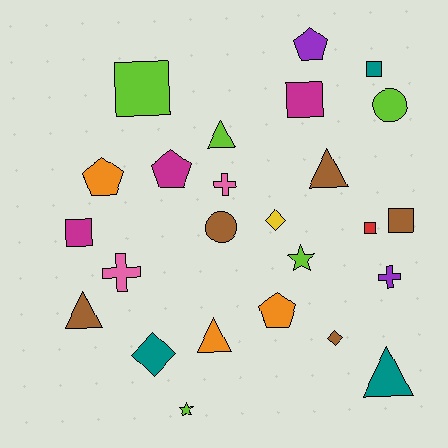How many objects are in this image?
There are 25 objects.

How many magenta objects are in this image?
There are 3 magenta objects.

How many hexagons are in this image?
There are no hexagons.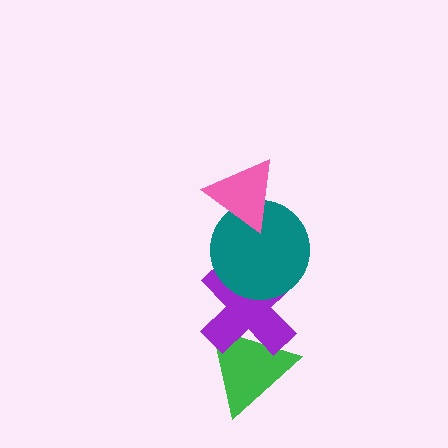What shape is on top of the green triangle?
The purple cross is on top of the green triangle.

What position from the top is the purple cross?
The purple cross is 3rd from the top.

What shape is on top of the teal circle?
The pink triangle is on top of the teal circle.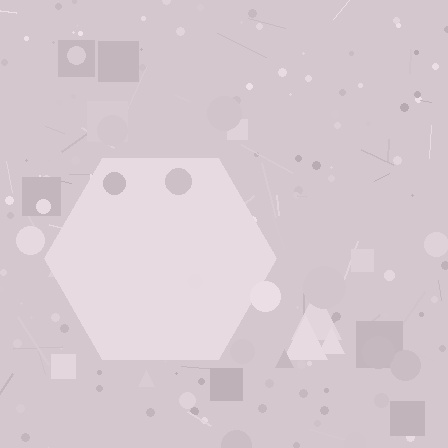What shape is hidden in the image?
A hexagon is hidden in the image.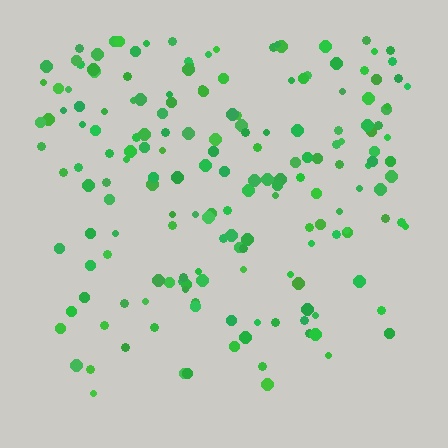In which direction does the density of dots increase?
From bottom to top, with the top side densest.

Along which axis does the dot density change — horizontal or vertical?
Vertical.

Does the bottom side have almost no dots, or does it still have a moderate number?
Still a moderate number, just noticeably fewer than the top.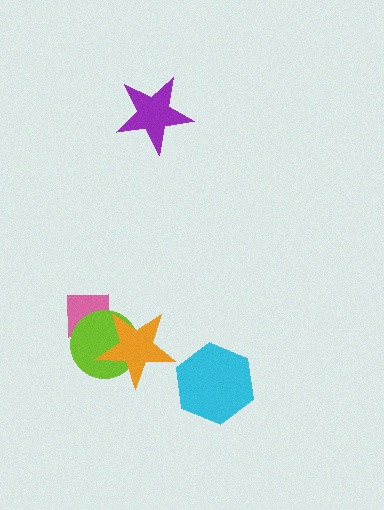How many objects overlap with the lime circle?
2 objects overlap with the lime circle.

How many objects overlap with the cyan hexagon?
0 objects overlap with the cyan hexagon.